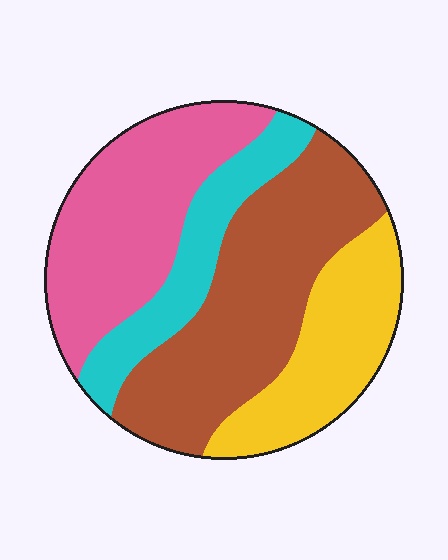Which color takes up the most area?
Brown, at roughly 35%.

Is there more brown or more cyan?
Brown.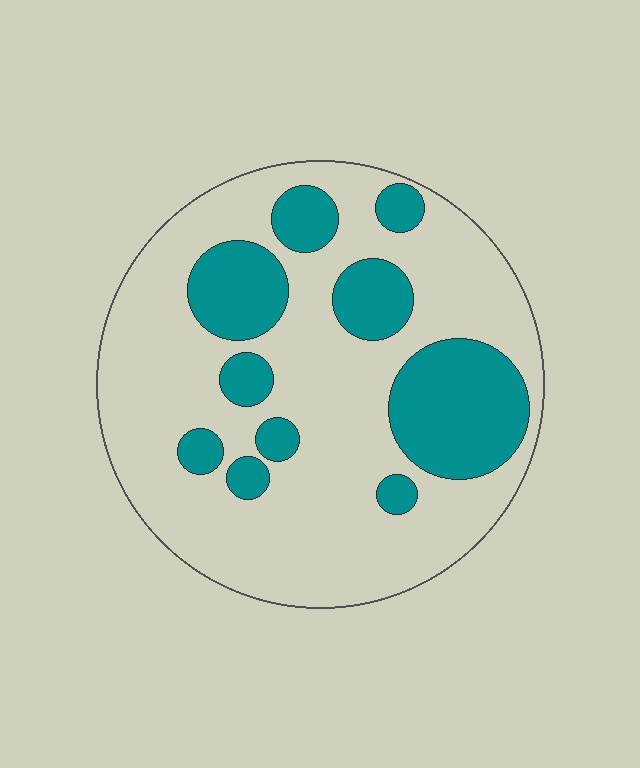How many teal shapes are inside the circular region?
10.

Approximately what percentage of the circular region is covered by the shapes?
Approximately 25%.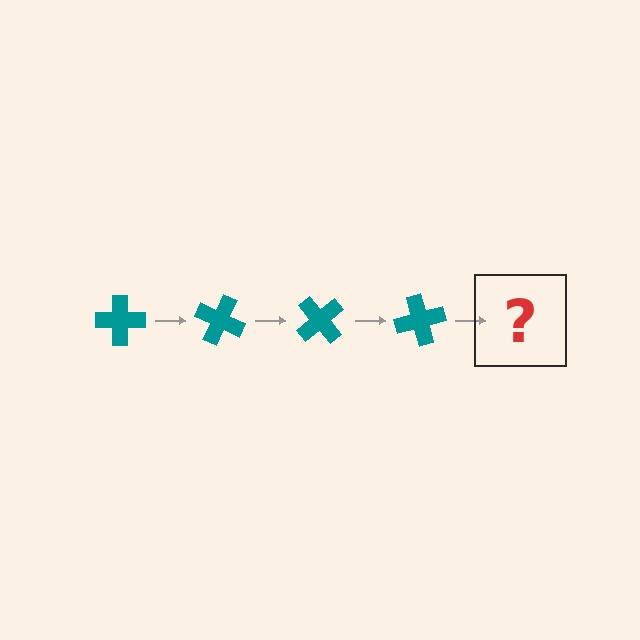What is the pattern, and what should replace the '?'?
The pattern is that the cross rotates 25 degrees each step. The '?' should be a teal cross rotated 100 degrees.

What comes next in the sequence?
The next element should be a teal cross rotated 100 degrees.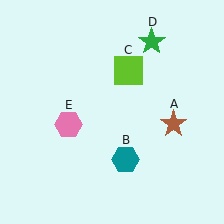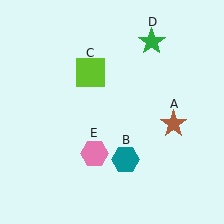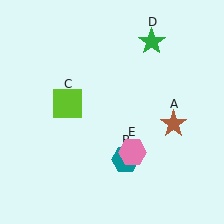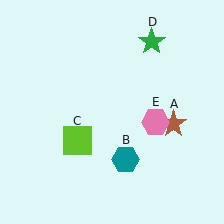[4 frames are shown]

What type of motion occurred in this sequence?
The lime square (object C), pink hexagon (object E) rotated counterclockwise around the center of the scene.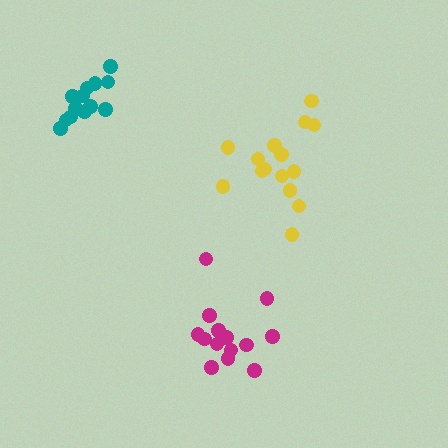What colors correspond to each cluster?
The clusters are colored: magenta, yellow, teal.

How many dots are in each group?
Group 1: 14 dots, Group 2: 15 dots, Group 3: 13 dots (42 total).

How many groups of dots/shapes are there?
There are 3 groups.